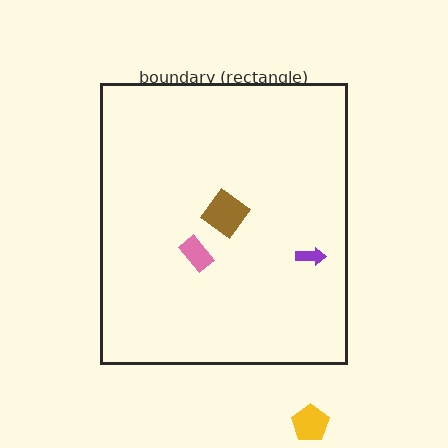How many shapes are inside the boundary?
3 inside, 1 outside.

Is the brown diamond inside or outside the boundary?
Inside.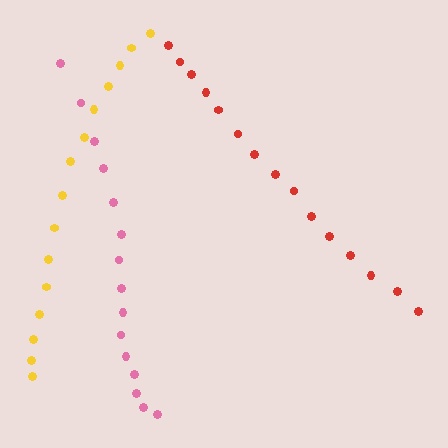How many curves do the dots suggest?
There are 3 distinct paths.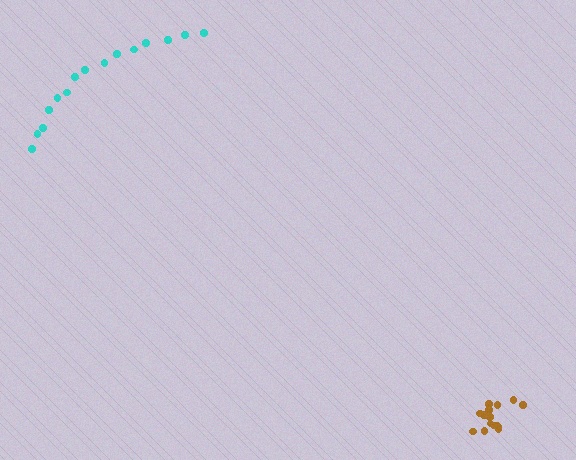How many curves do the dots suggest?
There are 2 distinct paths.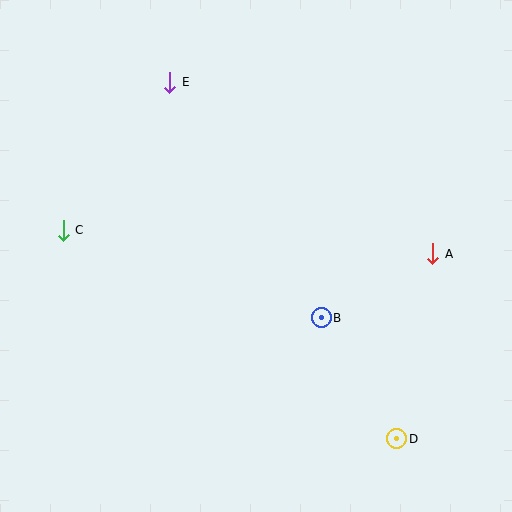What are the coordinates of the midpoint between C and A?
The midpoint between C and A is at (248, 242).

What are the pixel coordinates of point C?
Point C is at (63, 230).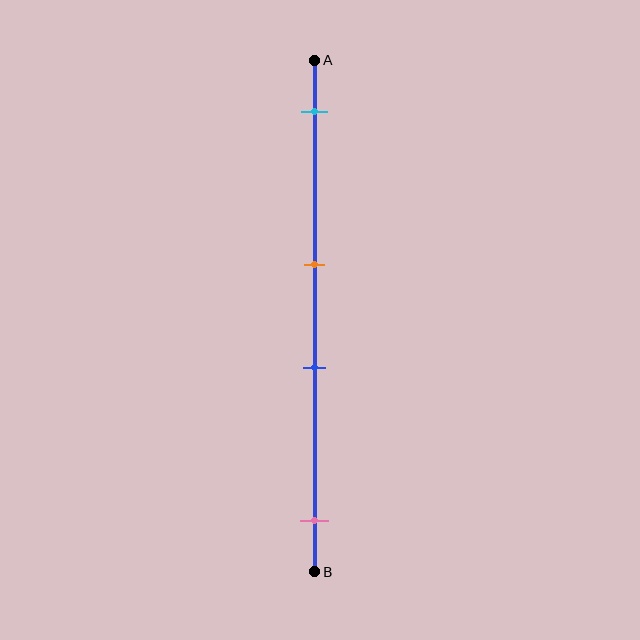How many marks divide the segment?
There are 4 marks dividing the segment.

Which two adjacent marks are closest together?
The orange and blue marks are the closest adjacent pair.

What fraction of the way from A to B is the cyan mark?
The cyan mark is approximately 10% (0.1) of the way from A to B.